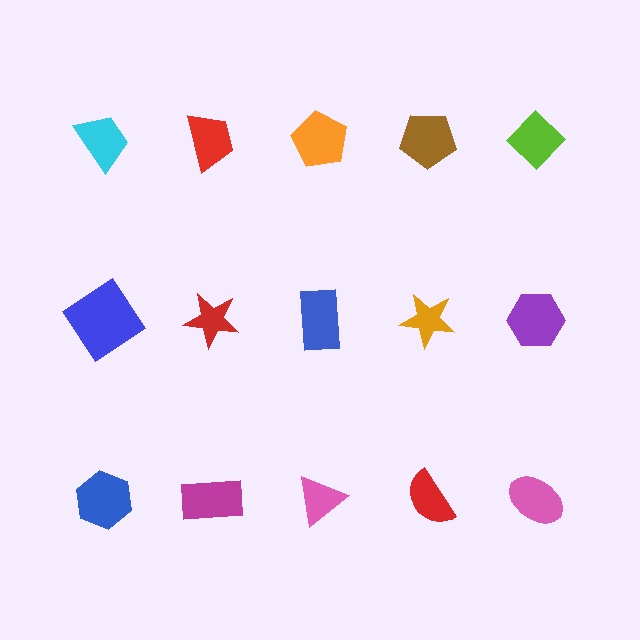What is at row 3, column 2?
A magenta rectangle.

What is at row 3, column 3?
A pink triangle.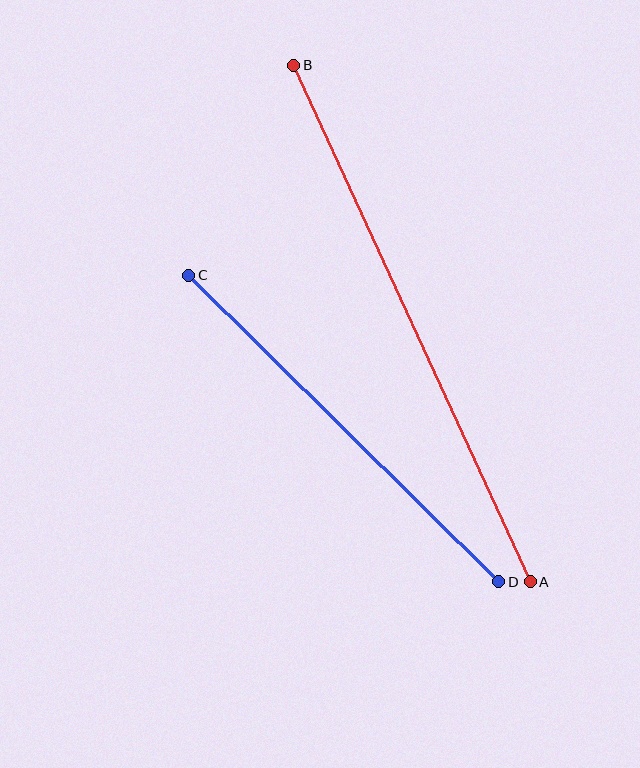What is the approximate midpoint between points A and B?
The midpoint is at approximately (412, 324) pixels.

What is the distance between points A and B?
The distance is approximately 568 pixels.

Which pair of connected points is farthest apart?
Points A and B are farthest apart.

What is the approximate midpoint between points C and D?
The midpoint is at approximately (344, 428) pixels.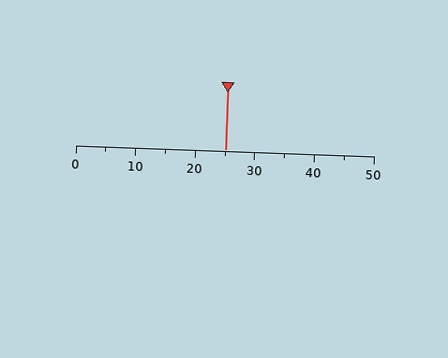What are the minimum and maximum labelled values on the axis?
The axis runs from 0 to 50.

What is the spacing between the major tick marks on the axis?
The major ticks are spaced 10 apart.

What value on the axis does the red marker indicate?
The marker indicates approximately 25.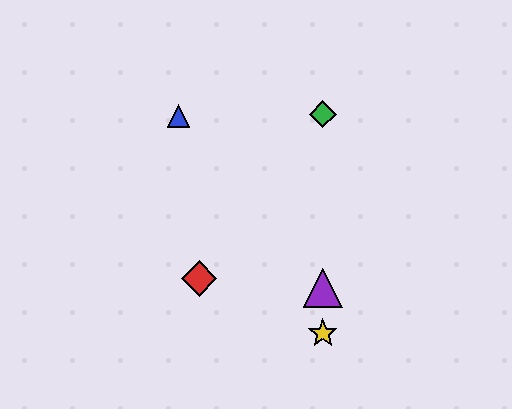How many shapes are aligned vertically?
3 shapes (the green diamond, the yellow star, the purple triangle) are aligned vertically.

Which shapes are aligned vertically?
The green diamond, the yellow star, the purple triangle are aligned vertically.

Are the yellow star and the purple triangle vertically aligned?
Yes, both are at x≈323.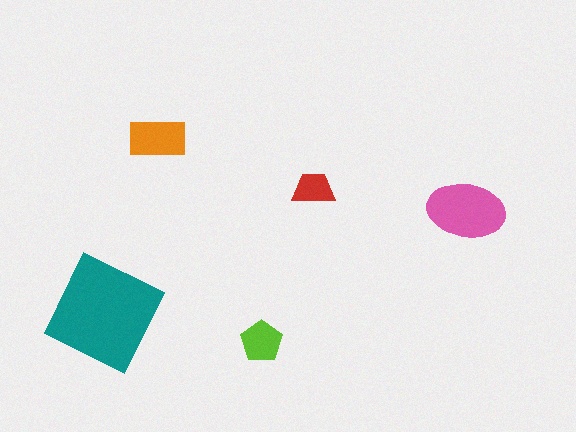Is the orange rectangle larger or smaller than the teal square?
Smaller.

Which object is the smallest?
The red trapezoid.